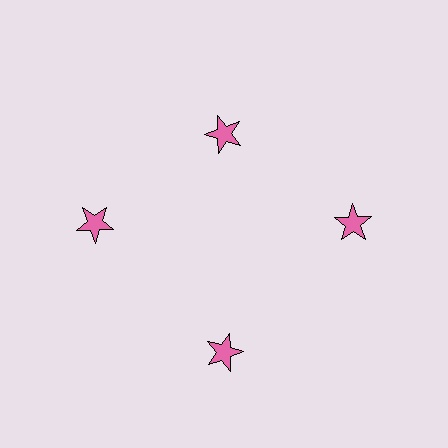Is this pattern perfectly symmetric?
No. The 4 pink stars are arranged in a ring, but one element near the 12 o'clock position is pulled inward toward the center, breaking the 4-fold rotational symmetry.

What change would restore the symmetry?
The symmetry would be restored by moving it outward, back onto the ring so that all 4 stars sit at equal angles and equal distance from the center.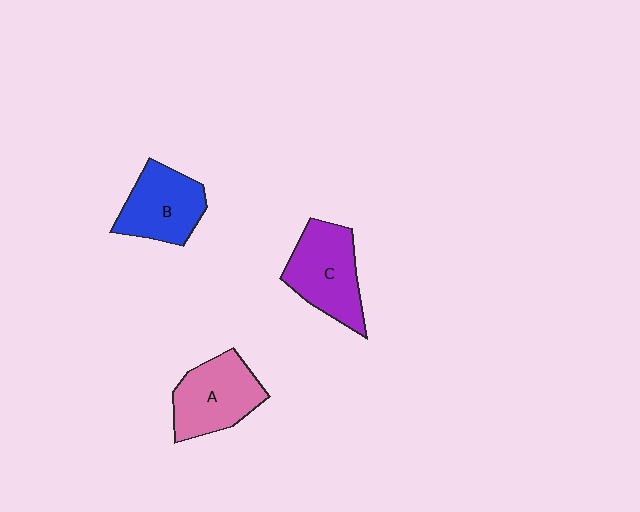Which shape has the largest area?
Shape C (purple).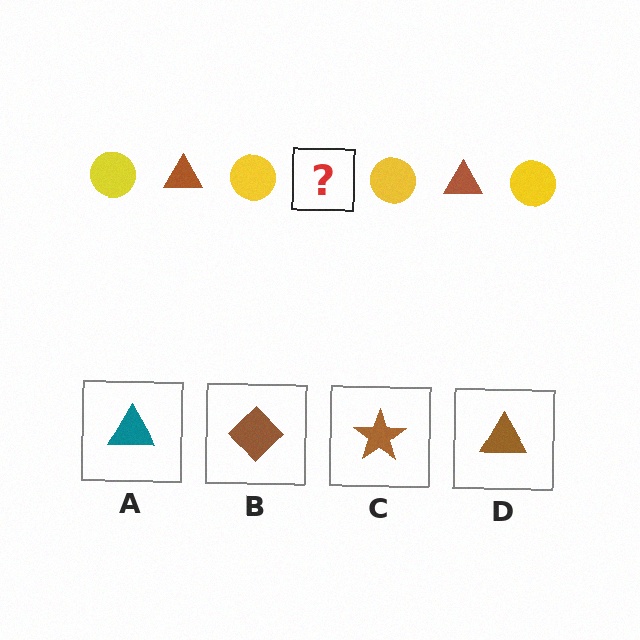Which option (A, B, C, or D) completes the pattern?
D.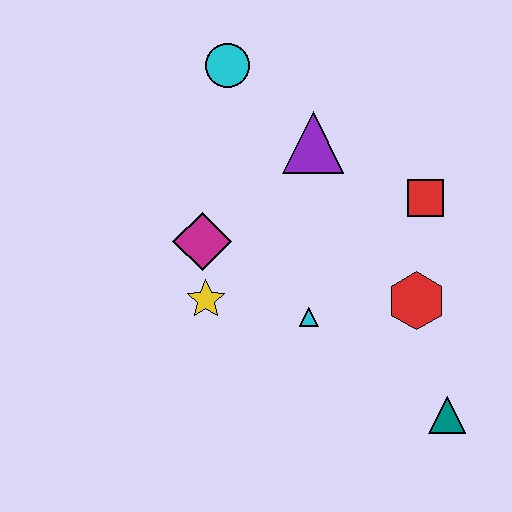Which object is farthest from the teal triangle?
The cyan circle is farthest from the teal triangle.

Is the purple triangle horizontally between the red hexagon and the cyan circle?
Yes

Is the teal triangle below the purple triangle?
Yes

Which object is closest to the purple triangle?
The cyan circle is closest to the purple triangle.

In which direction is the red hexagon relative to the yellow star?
The red hexagon is to the right of the yellow star.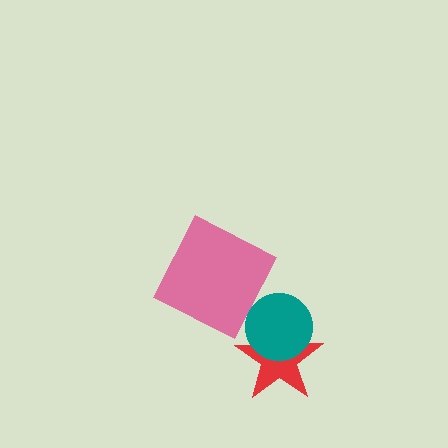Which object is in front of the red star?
The teal circle is in front of the red star.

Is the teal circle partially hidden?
No, no other shape covers it.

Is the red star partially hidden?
Yes, it is partially covered by another shape.